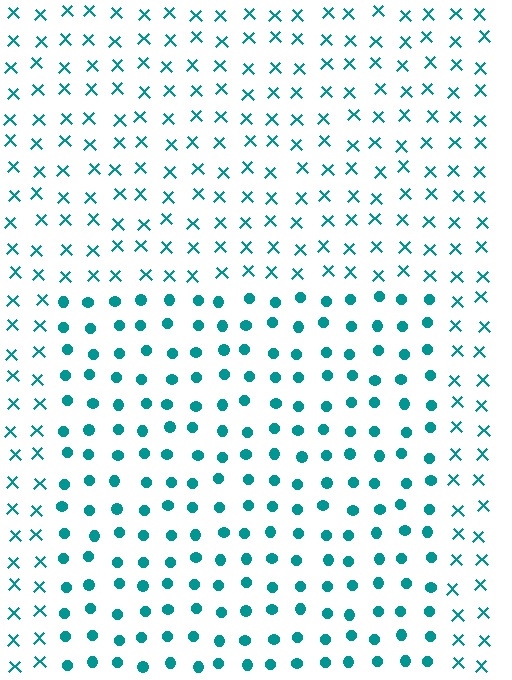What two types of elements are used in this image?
The image uses circles inside the rectangle region and X marks outside it.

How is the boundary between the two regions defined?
The boundary is defined by a change in element shape: circles inside vs. X marks outside. All elements share the same color and spacing.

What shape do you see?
I see a rectangle.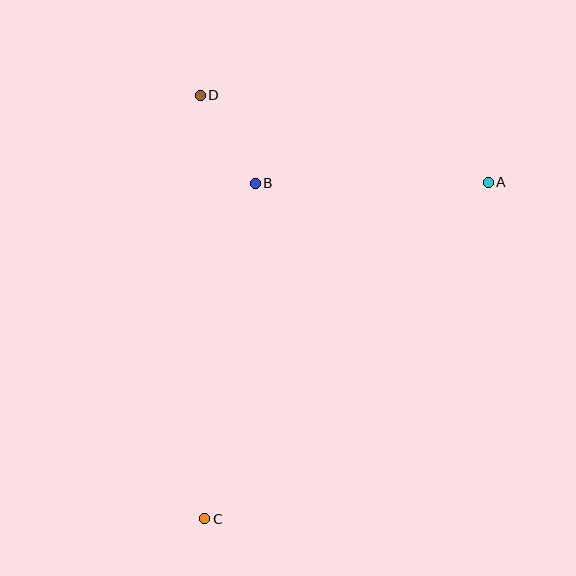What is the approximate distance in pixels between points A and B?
The distance between A and B is approximately 233 pixels.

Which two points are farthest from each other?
Points A and C are farthest from each other.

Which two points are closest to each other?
Points B and D are closest to each other.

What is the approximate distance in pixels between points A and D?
The distance between A and D is approximately 301 pixels.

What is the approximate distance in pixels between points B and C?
The distance between B and C is approximately 339 pixels.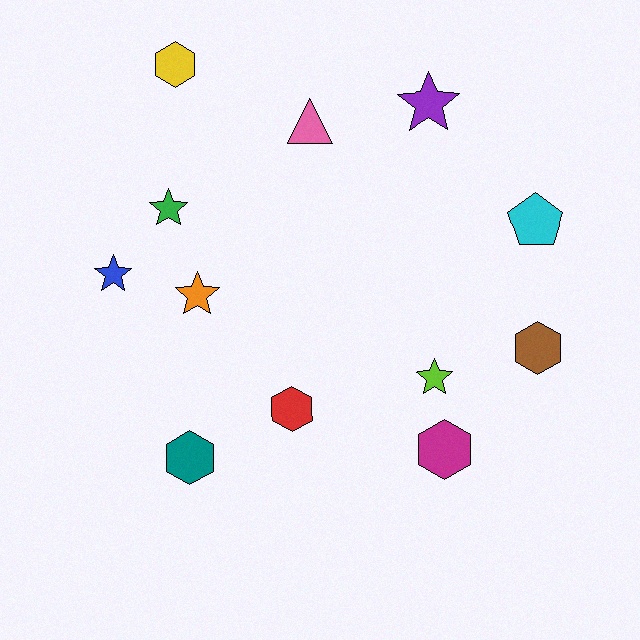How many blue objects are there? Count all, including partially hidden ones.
There is 1 blue object.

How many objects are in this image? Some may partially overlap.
There are 12 objects.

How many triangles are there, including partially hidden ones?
There is 1 triangle.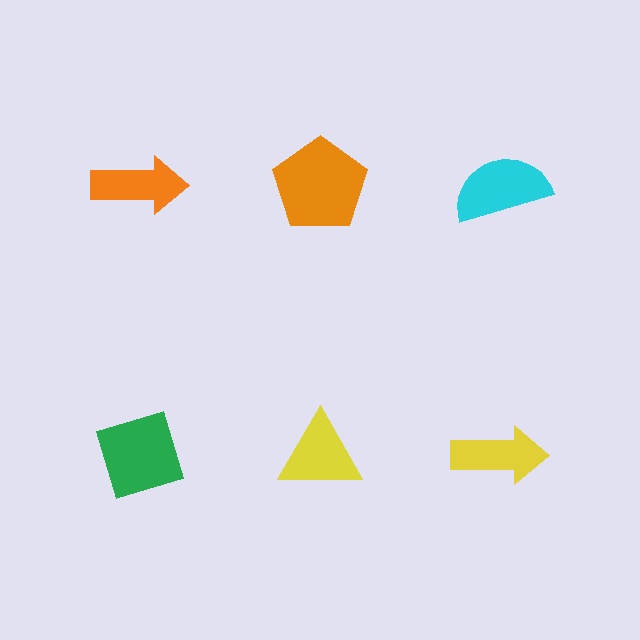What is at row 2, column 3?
A yellow arrow.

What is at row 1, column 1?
An orange arrow.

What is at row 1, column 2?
An orange pentagon.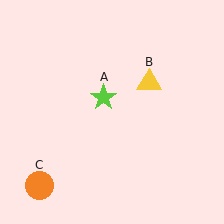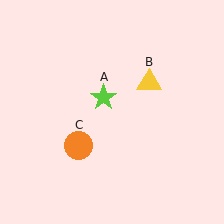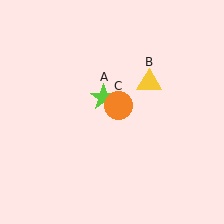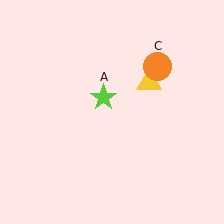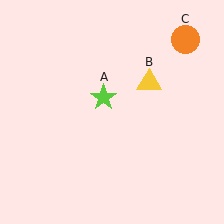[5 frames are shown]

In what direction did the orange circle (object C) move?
The orange circle (object C) moved up and to the right.